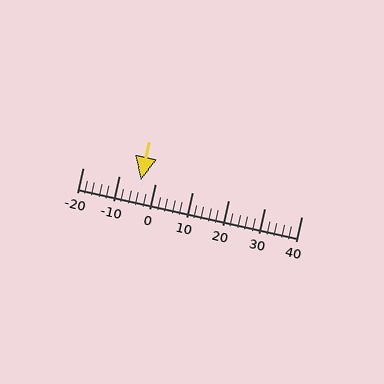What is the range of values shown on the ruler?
The ruler shows values from -20 to 40.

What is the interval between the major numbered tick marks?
The major tick marks are spaced 10 units apart.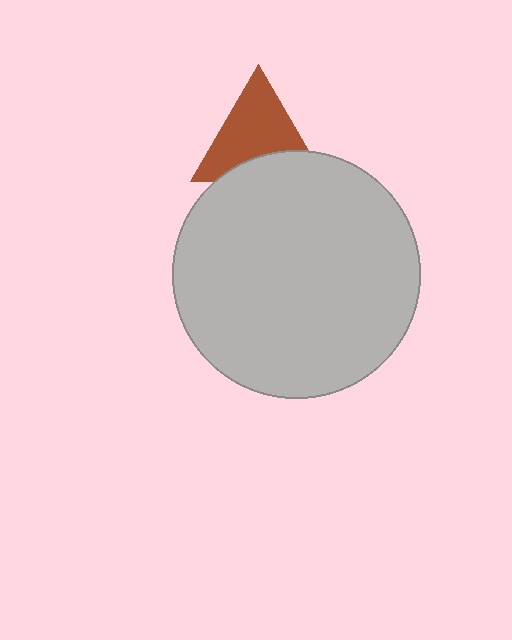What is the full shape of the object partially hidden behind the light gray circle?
The partially hidden object is a brown triangle.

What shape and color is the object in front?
The object in front is a light gray circle.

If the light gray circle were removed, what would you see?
You would see the complete brown triangle.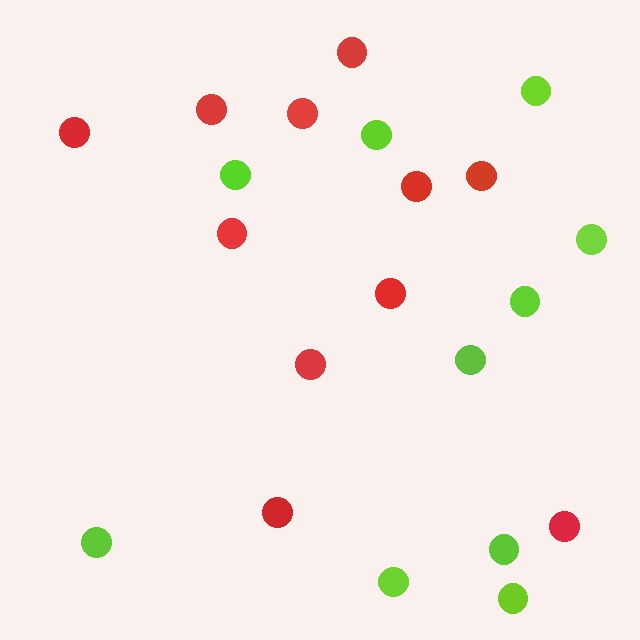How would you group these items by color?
There are 2 groups: one group of lime circles (10) and one group of red circles (11).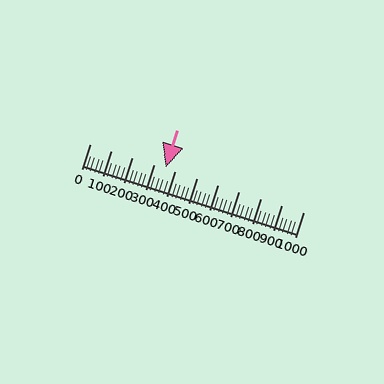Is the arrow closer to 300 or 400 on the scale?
The arrow is closer to 400.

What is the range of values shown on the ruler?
The ruler shows values from 0 to 1000.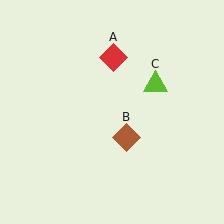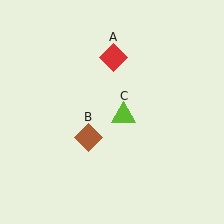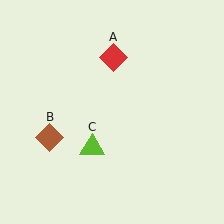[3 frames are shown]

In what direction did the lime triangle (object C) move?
The lime triangle (object C) moved down and to the left.